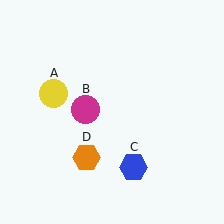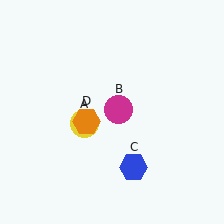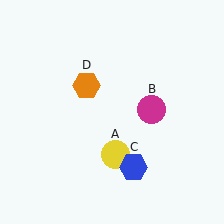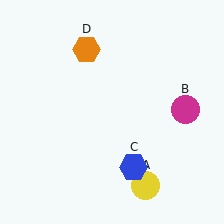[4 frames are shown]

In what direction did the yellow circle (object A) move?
The yellow circle (object A) moved down and to the right.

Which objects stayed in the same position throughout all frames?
Blue hexagon (object C) remained stationary.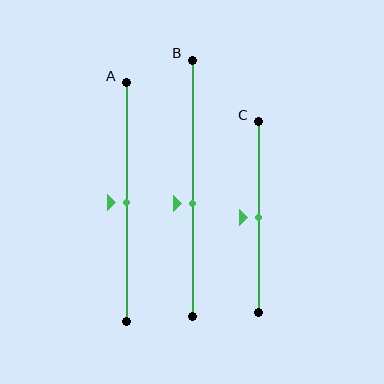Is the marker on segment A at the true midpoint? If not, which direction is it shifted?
Yes, the marker on segment A is at the true midpoint.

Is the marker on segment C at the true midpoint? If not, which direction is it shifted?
Yes, the marker on segment C is at the true midpoint.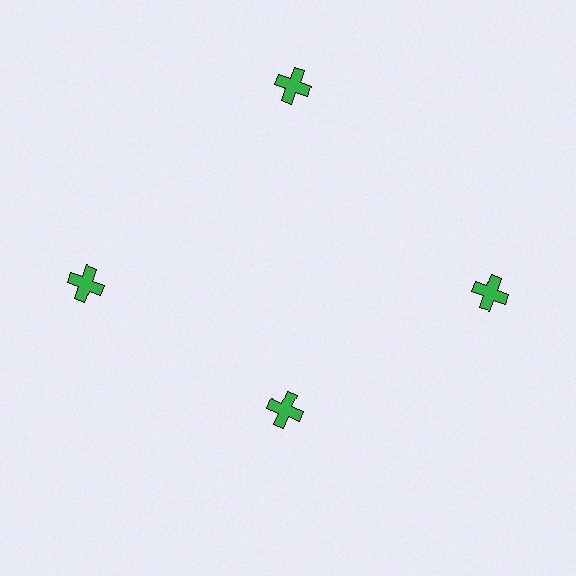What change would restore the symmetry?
The symmetry would be restored by moving it outward, back onto the ring so that all 4 crosses sit at equal angles and equal distance from the center.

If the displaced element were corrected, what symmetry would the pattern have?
It would have 4-fold rotational symmetry — the pattern would map onto itself every 90 degrees.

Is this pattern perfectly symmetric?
No. The 4 green crosses are arranged in a ring, but one element near the 6 o'clock position is pulled inward toward the center, breaking the 4-fold rotational symmetry.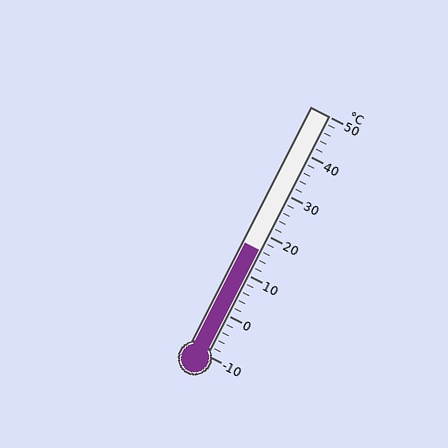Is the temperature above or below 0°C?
The temperature is above 0°C.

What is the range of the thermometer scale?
The thermometer scale ranges from -10°C to 50°C.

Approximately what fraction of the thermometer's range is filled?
The thermometer is filled to approximately 45% of its range.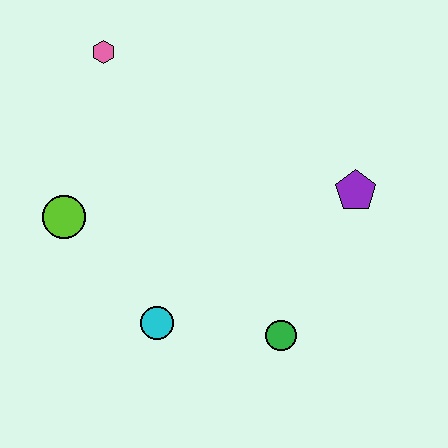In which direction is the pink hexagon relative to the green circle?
The pink hexagon is above the green circle.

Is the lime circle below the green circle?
No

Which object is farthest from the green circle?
The pink hexagon is farthest from the green circle.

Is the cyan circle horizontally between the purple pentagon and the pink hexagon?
Yes